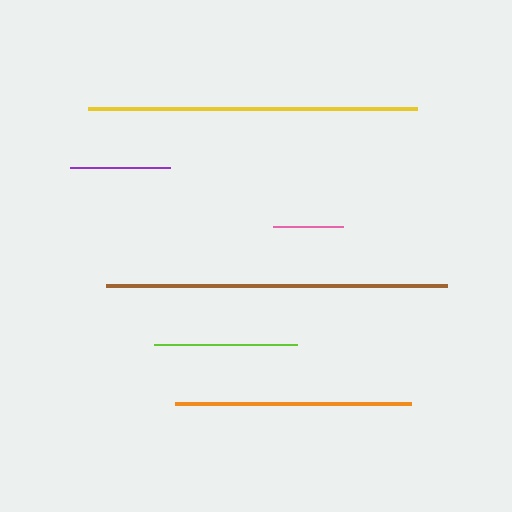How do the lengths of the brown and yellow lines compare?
The brown and yellow lines are approximately the same length.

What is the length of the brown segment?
The brown segment is approximately 341 pixels long.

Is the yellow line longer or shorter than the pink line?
The yellow line is longer than the pink line.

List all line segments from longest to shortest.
From longest to shortest: brown, yellow, orange, lime, purple, pink.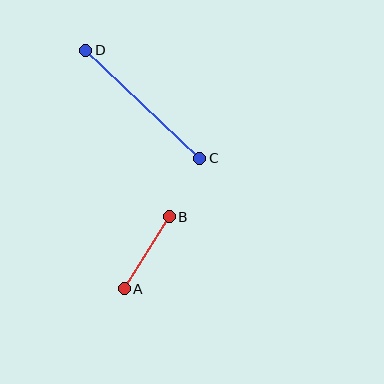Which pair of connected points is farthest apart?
Points C and D are farthest apart.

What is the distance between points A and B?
The distance is approximately 85 pixels.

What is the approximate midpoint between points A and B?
The midpoint is at approximately (147, 253) pixels.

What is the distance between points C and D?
The distance is approximately 157 pixels.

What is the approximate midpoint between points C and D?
The midpoint is at approximately (143, 104) pixels.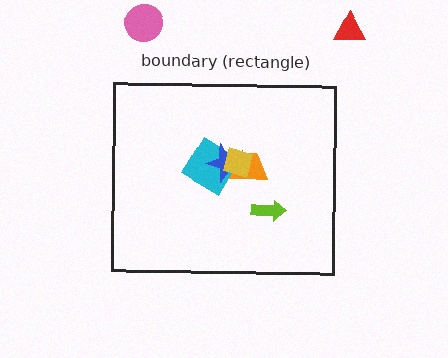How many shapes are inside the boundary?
5 inside, 2 outside.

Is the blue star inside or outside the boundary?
Inside.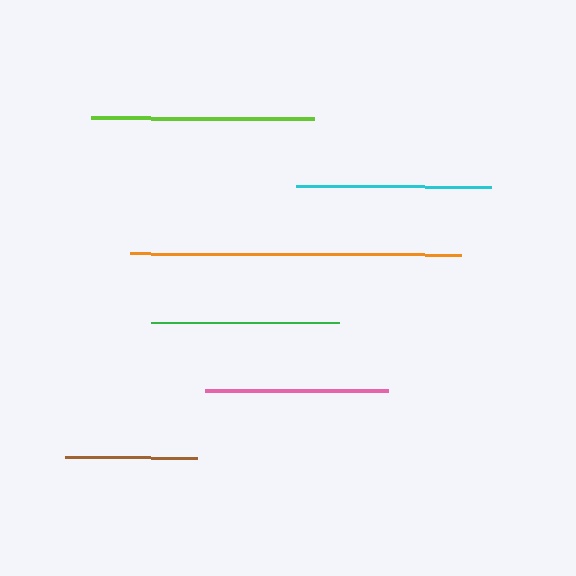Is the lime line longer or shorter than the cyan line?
The lime line is longer than the cyan line.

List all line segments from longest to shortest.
From longest to shortest: orange, lime, cyan, green, pink, brown.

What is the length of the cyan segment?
The cyan segment is approximately 195 pixels long.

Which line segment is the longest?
The orange line is the longest at approximately 331 pixels.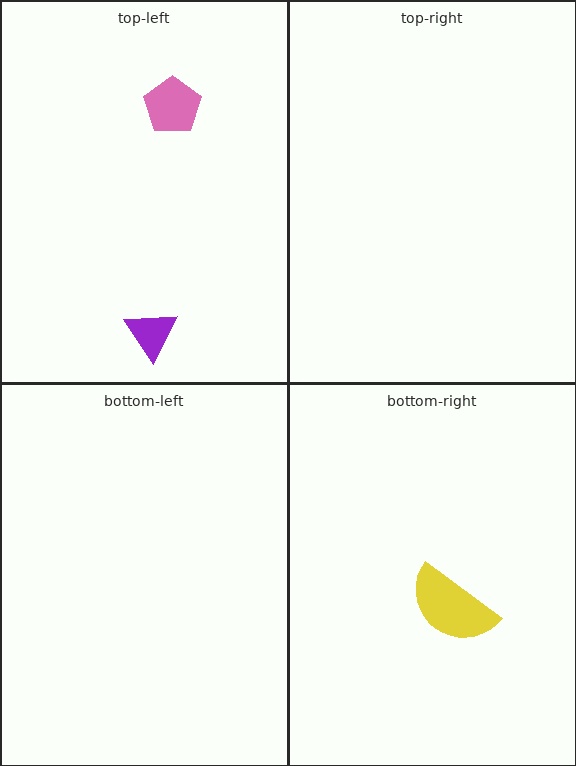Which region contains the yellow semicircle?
The bottom-right region.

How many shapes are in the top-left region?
2.